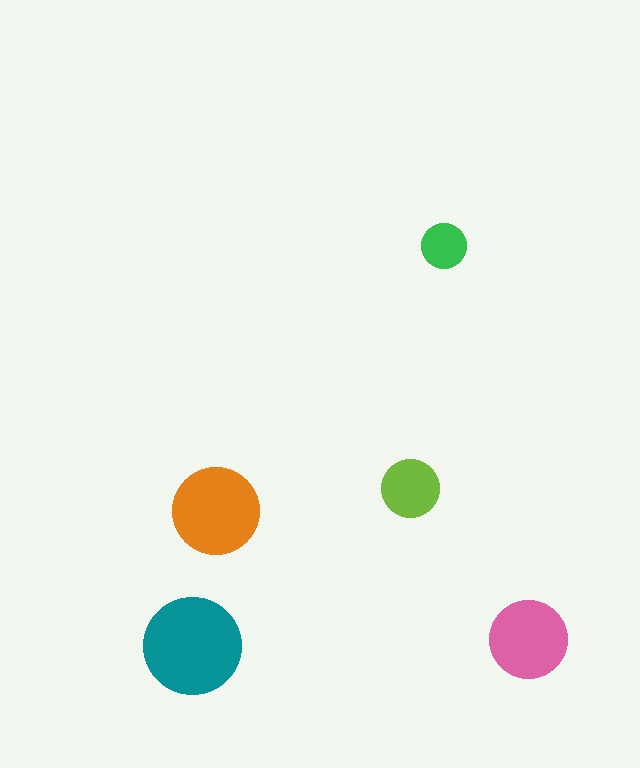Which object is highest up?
The green circle is topmost.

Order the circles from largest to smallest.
the teal one, the orange one, the pink one, the lime one, the green one.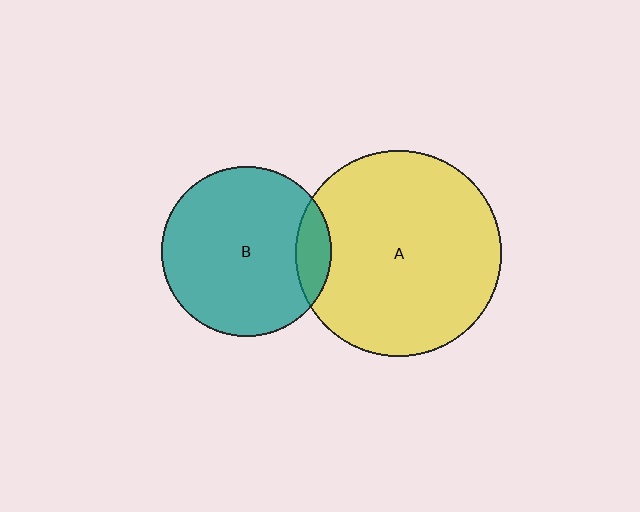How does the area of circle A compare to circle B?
Approximately 1.5 times.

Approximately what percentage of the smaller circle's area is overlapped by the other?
Approximately 10%.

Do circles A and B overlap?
Yes.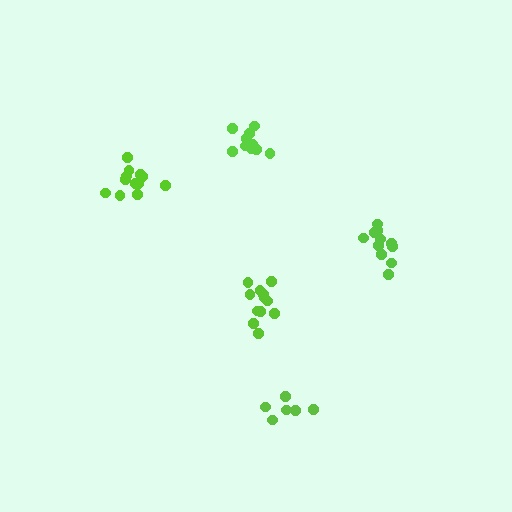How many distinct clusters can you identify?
There are 5 distinct clusters.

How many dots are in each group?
Group 1: 12 dots, Group 2: 11 dots, Group 3: 10 dots, Group 4: 12 dots, Group 5: 6 dots (51 total).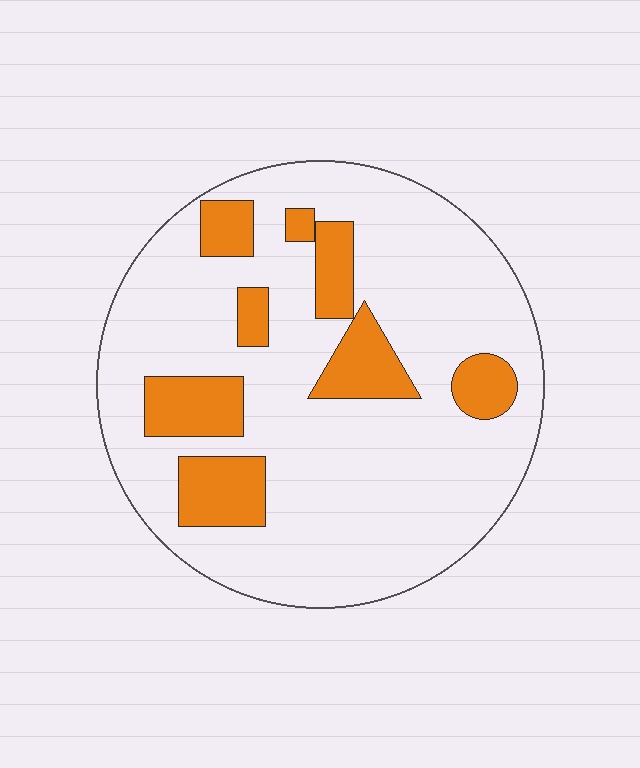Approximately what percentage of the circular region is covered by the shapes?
Approximately 20%.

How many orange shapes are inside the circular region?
8.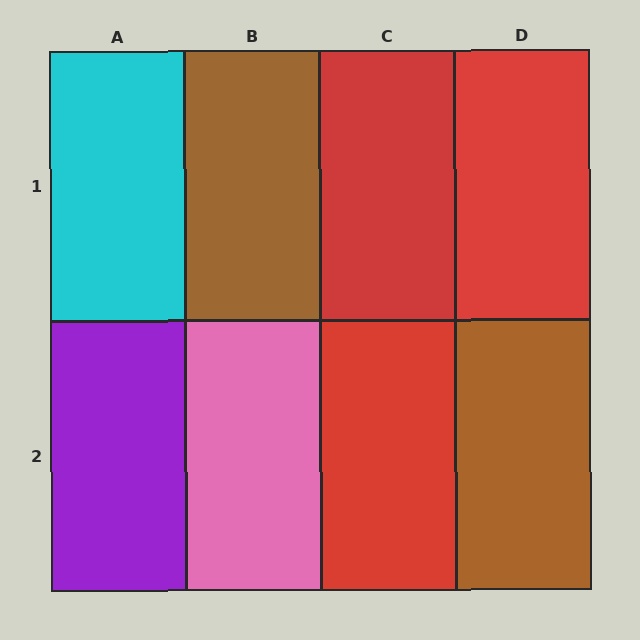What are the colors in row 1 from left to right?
Cyan, brown, red, red.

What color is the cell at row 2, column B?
Pink.